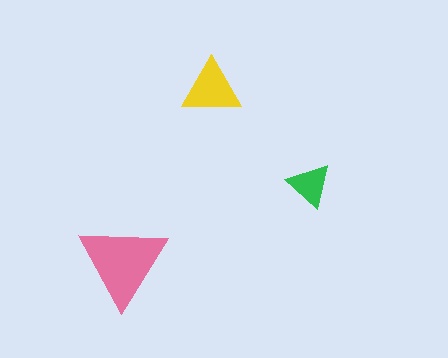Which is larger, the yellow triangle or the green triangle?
The yellow one.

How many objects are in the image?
There are 3 objects in the image.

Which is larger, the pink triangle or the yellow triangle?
The pink one.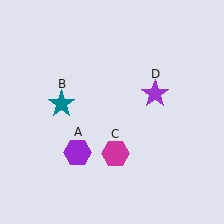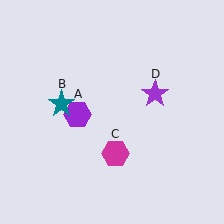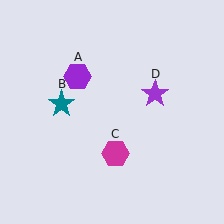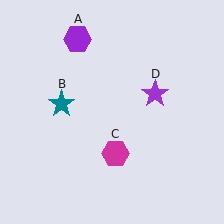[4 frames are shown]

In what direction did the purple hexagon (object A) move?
The purple hexagon (object A) moved up.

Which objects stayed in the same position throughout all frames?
Teal star (object B) and magenta hexagon (object C) and purple star (object D) remained stationary.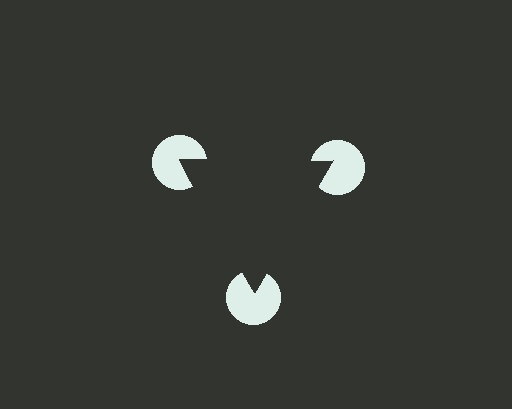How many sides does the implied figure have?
3 sides.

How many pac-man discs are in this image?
There are 3 — one at each vertex of the illusory triangle.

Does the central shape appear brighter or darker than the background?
It typically appears slightly darker than the background, even though no actual brightness change is drawn.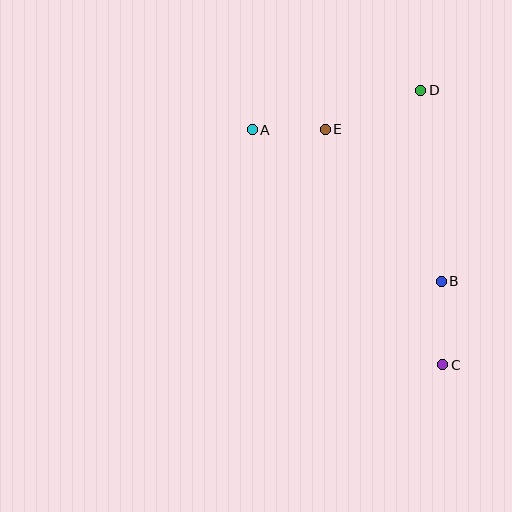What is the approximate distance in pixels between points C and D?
The distance between C and D is approximately 275 pixels.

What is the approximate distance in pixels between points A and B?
The distance between A and B is approximately 242 pixels.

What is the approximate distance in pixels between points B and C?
The distance between B and C is approximately 84 pixels.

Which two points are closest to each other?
Points A and E are closest to each other.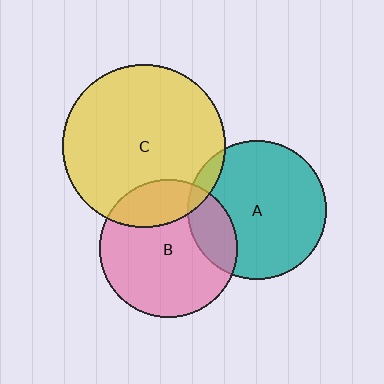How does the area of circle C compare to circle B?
Approximately 1.4 times.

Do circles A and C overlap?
Yes.